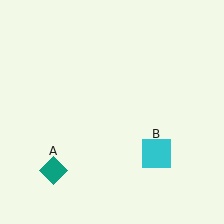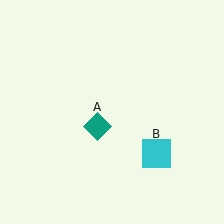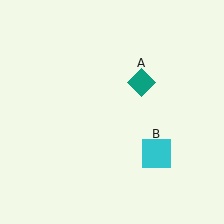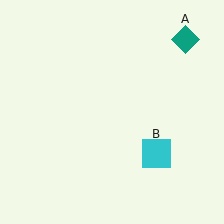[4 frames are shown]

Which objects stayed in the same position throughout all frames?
Cyan square (object B) remained stationary.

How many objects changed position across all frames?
1 object changed position: teal diamond (object A).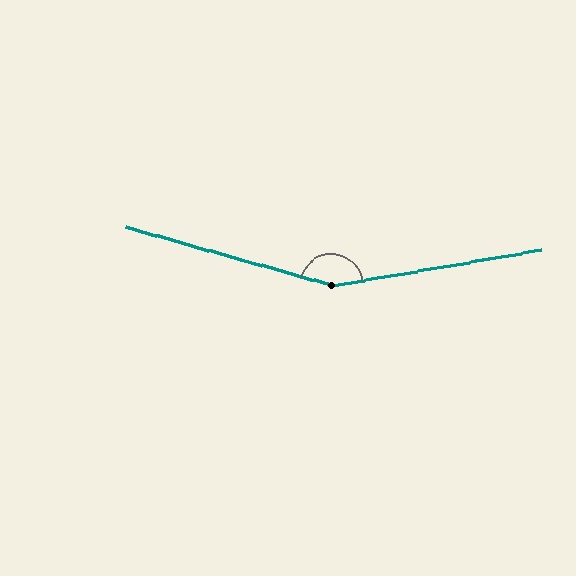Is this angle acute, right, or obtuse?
It is obtuse.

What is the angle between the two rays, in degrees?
Approximately 155 degrees.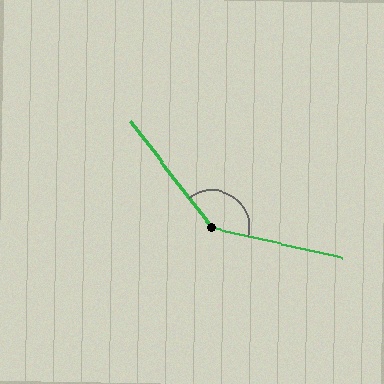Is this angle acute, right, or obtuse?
It is obtuse.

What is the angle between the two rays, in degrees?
Approximately 141 degrees.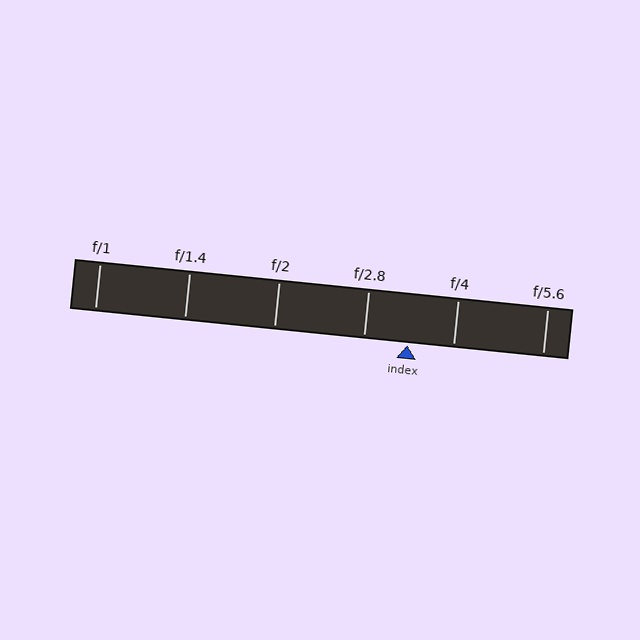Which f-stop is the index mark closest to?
The index mark is closest to f/2.8.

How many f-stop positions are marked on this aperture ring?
There are 6 f-stop positions marked.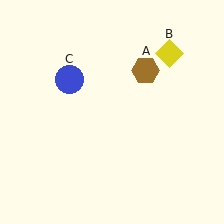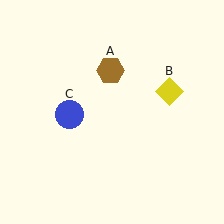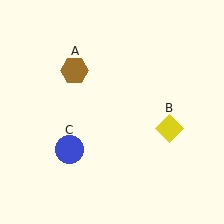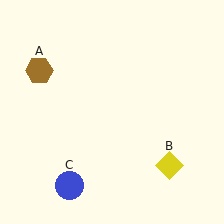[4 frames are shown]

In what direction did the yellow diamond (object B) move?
The yellow diamond (object B) moved down.